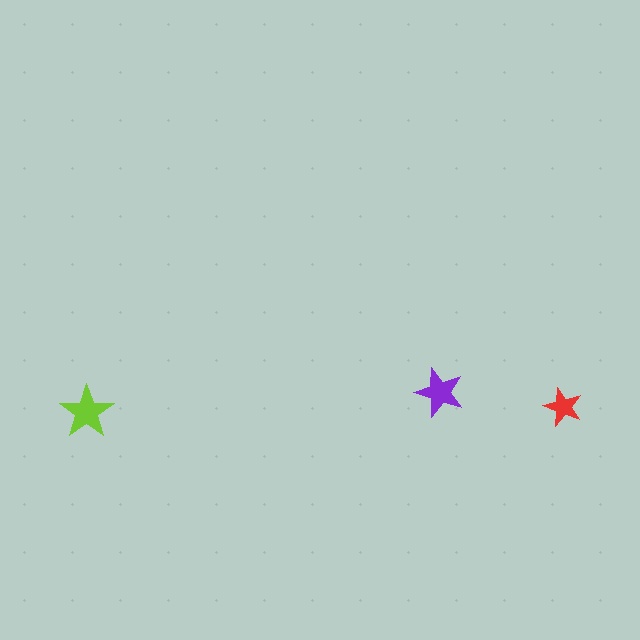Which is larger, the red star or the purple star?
The purple one.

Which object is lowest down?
The lime star is bottommost.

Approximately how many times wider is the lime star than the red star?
About 1.5 times wider.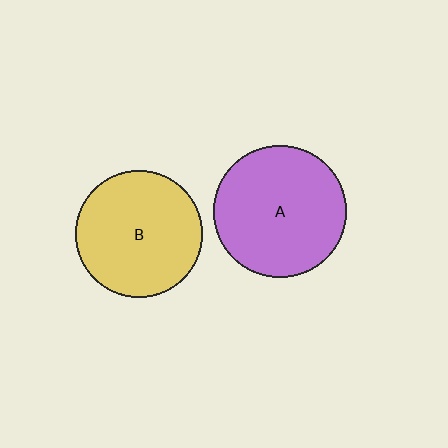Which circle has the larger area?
Circle A (purple).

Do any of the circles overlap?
No, none of the circles overlap.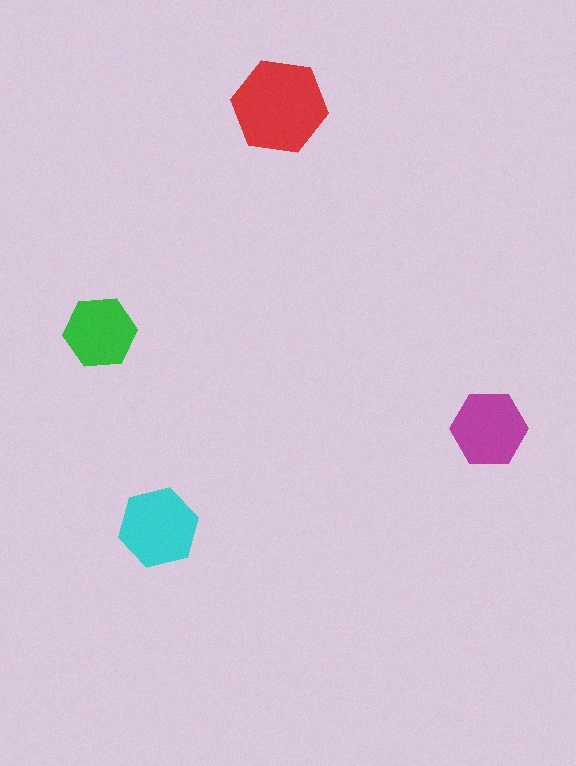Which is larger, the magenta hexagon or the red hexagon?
The red one.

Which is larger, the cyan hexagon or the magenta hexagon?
The cyan one.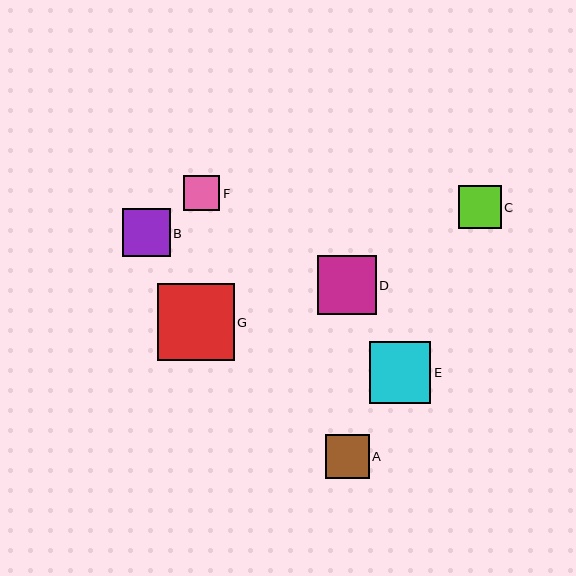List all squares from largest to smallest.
From largest to smallest: G, E, D, B, A, C, F.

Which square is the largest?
Square G is the largest with a size of approximately 77 pixels.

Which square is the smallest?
Square F is the smallest with a size of approximately 36 pixels.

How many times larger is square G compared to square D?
Square G is approximately 1.3 times the size of square D.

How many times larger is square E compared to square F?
Square E is approximately 1.7 times the size of square F.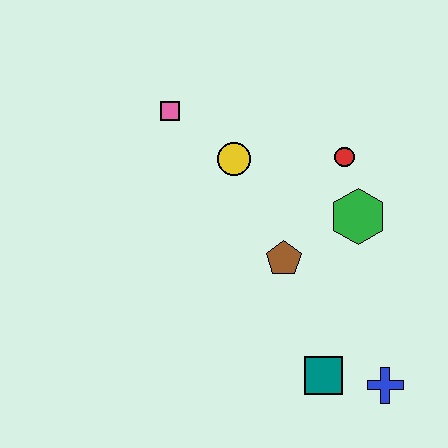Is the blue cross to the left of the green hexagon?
No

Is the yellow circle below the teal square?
No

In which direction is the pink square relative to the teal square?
The pink square is above the teal square.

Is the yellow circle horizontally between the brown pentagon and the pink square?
Yes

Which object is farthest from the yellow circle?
The blue cross is farthest from the yellow circle.